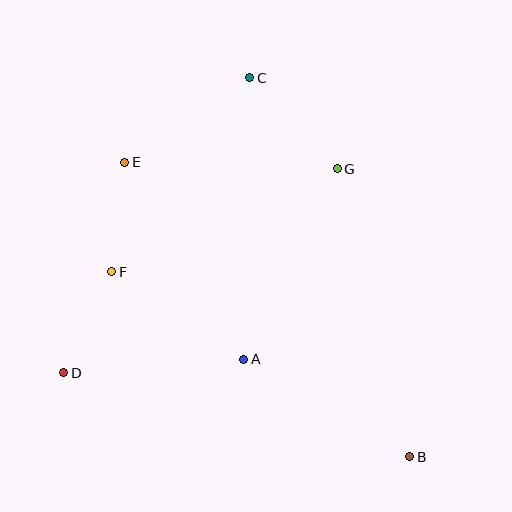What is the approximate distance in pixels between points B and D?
The distance between B and D is approximately 356 pixels.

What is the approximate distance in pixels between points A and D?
The distance between A and D is approximately 181 pixels.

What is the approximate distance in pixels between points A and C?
The distance between A and C is approximately 281 pixels.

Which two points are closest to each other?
Points E and F are closest to each other.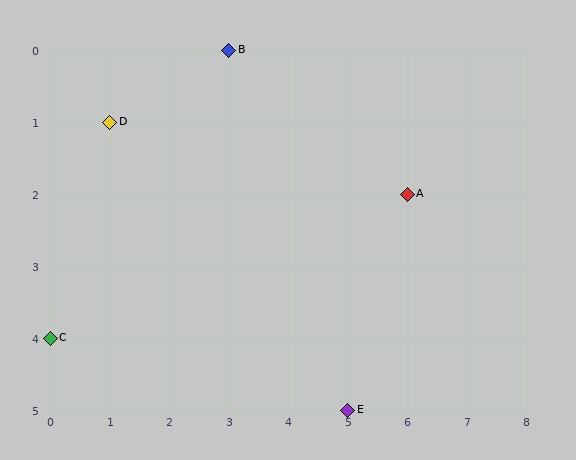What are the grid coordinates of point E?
Point E is at grid coordinates (5, 5).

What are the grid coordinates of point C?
Point C is at grid coordinates (0, 4).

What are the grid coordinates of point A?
Point A is at grid coordinates (6, 2).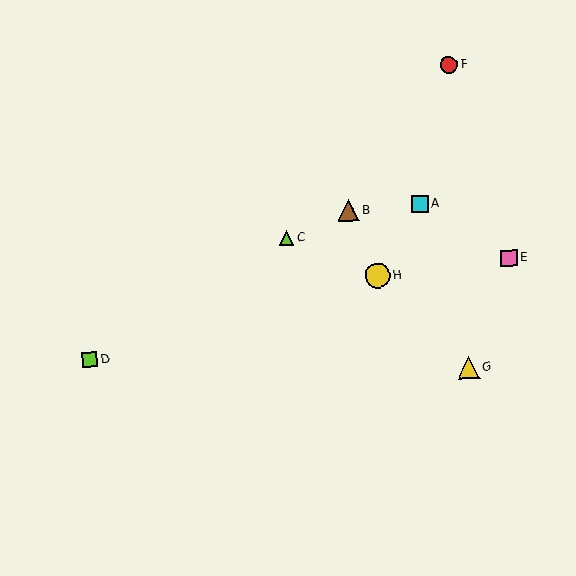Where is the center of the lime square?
The center of the lime square is at (90, 360).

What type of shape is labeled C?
Shape C is a lime triangle.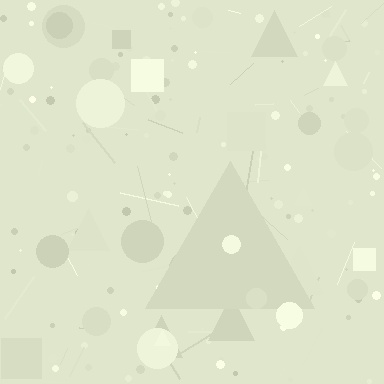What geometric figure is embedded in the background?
A triangle is embedded in the background.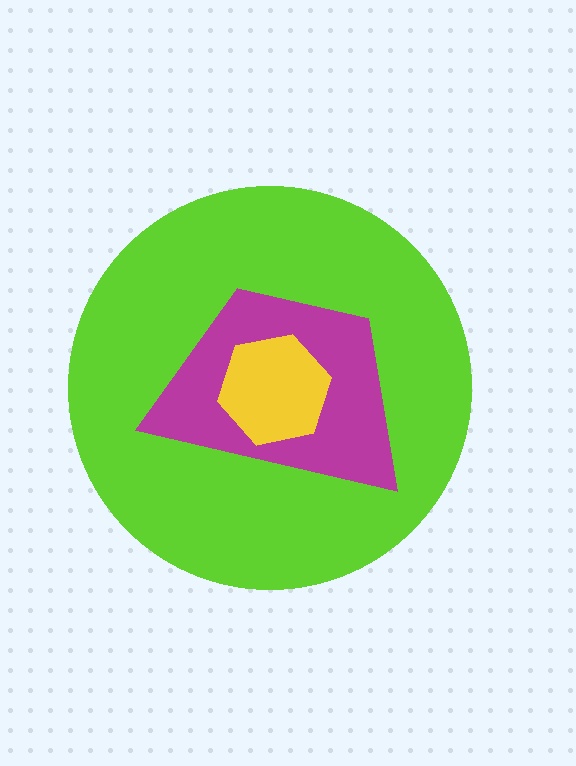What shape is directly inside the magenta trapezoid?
The yellow hexagon.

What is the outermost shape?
The lime circle.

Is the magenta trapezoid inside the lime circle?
Yes.